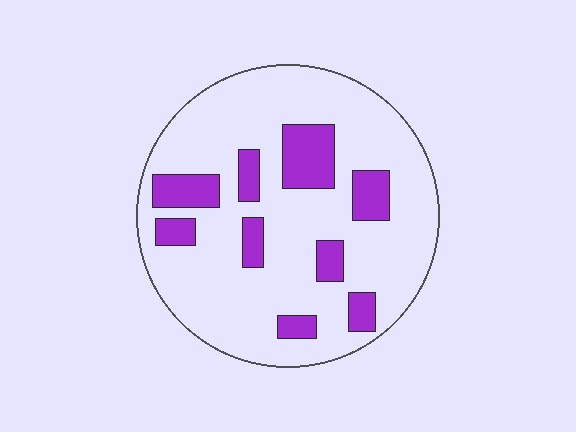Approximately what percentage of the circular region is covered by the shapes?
Approximately 20%.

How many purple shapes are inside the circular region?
9.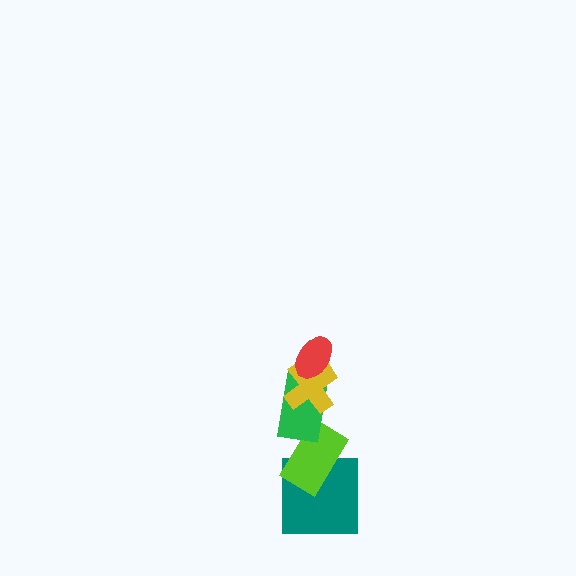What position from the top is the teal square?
The teal square is 5th from the top.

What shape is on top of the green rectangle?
The yellow cross is on top of the green rectangle.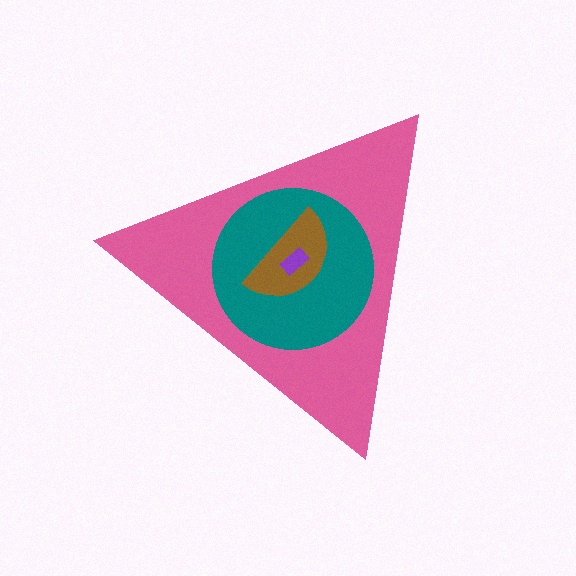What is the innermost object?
The purple rectangle.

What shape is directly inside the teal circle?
The brown semicircle.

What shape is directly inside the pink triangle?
The teal circle.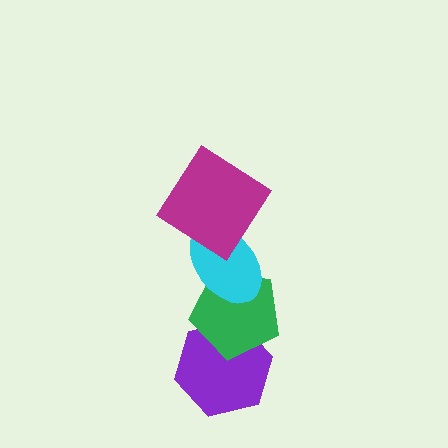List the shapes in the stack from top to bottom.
From top to bottom: the magenta diamond, the cyan ellipse, the green pentagon, the purple hexagon.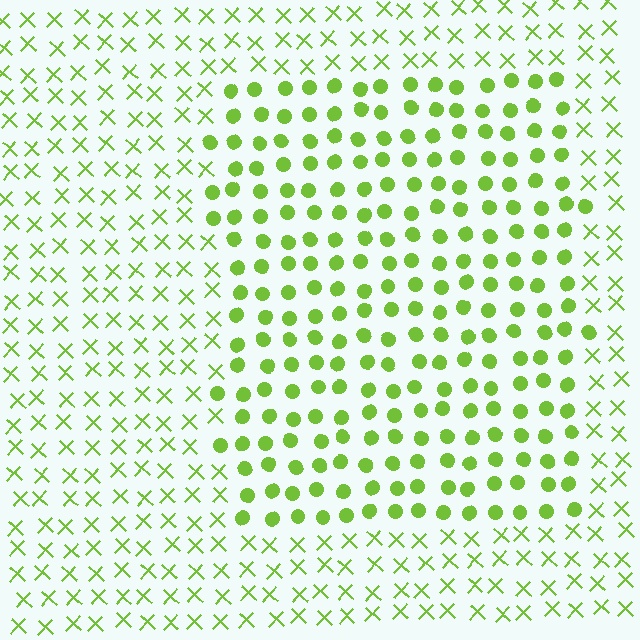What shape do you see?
I see a rectangle.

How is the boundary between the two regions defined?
The boundary is defined by a change in element shape: circles inside vs. X marks outside. All elements share the same color and spacing.